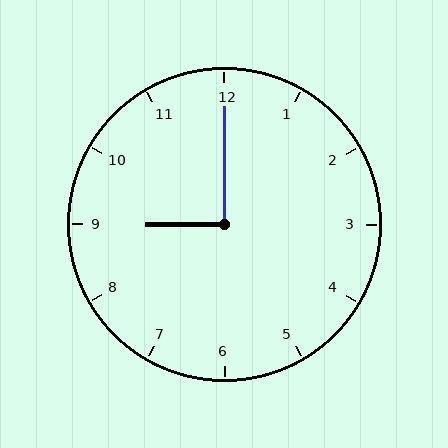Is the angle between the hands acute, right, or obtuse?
It is right.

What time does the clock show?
9:00.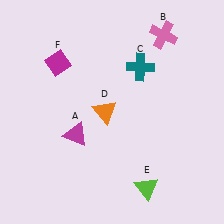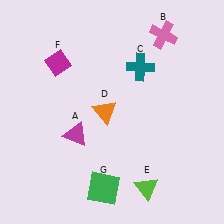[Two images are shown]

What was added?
A green square (G) was added in Image 2.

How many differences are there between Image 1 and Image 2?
There is 1 difference between the two images.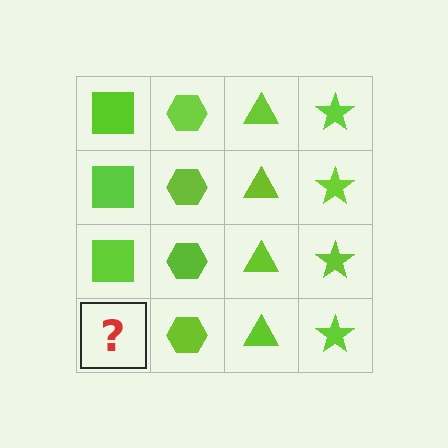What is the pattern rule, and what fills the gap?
The rule is that each column has a consistent shape. The gap should be filled with a lime square.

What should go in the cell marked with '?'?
The missing cell should contain a lime square.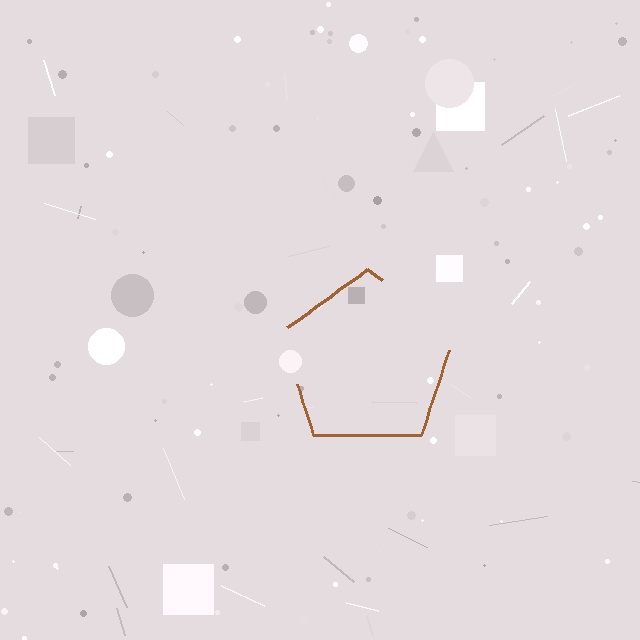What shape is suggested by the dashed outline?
The dashed outline suggests a pentagon.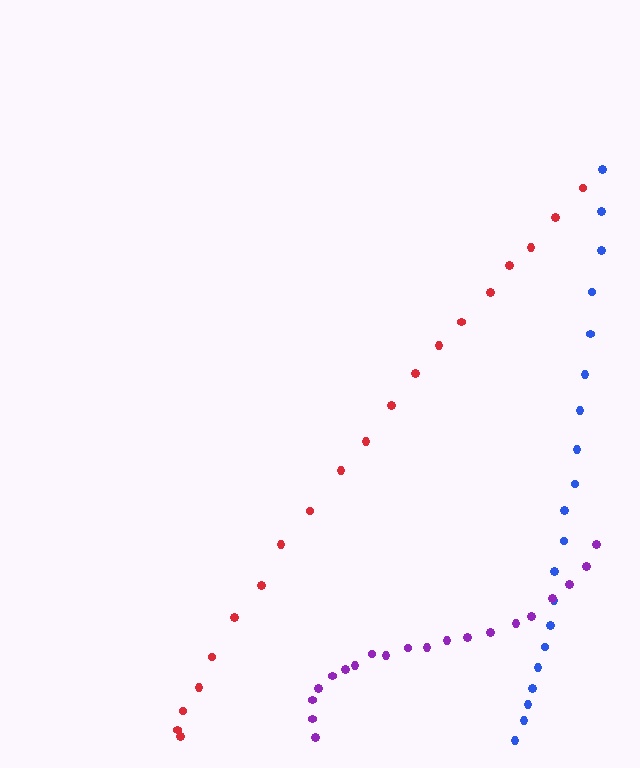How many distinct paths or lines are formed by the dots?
There are 3 distinct paths.